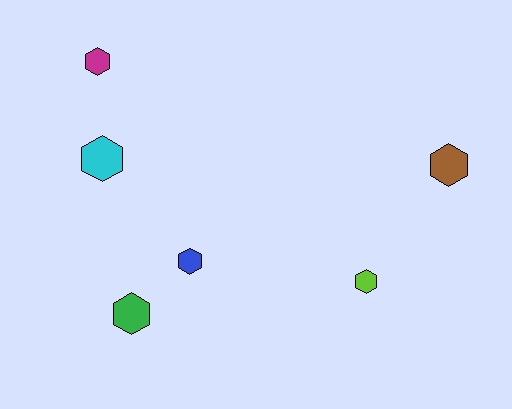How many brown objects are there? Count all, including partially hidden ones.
There is 1 brown object.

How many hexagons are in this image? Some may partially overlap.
There are 6 hexagons.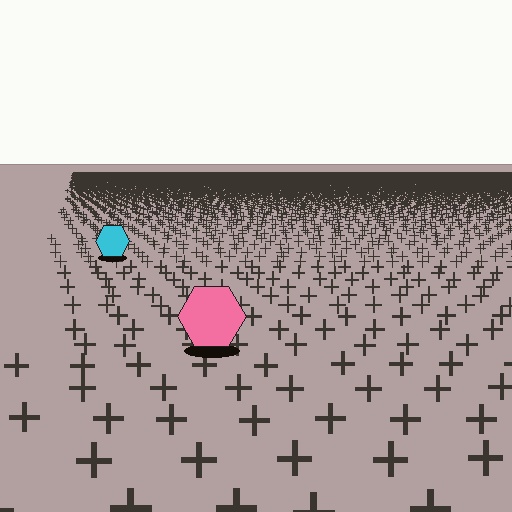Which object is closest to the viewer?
The pink hexagon is closest. The texture marks near it are larger and more spread out.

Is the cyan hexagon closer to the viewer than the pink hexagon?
No. The pink hexagon is closer — you can tell from the texture gradient: the ground texture is coarser near it.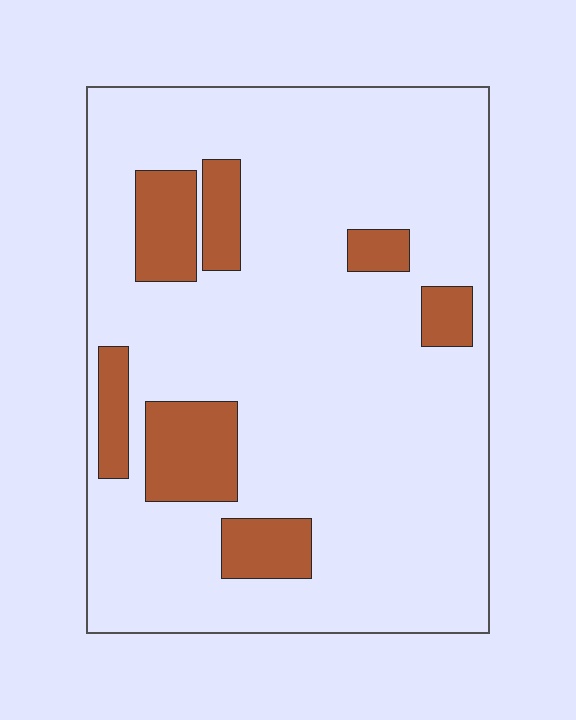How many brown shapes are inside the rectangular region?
7.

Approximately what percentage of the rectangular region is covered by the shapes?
Approximately 15%.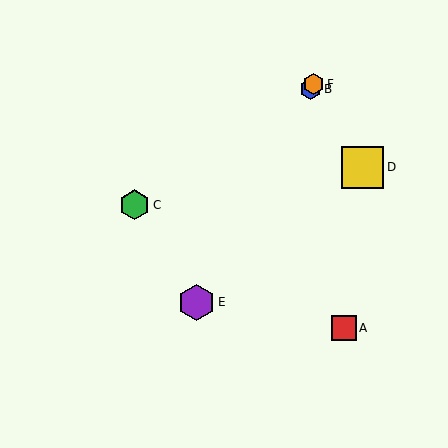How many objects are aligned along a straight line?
3 objects (B, E, F) are aligned along a straight line.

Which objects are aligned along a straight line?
Objects B, E, F are aligned along a straight line.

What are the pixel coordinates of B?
Object B is at (311, 89).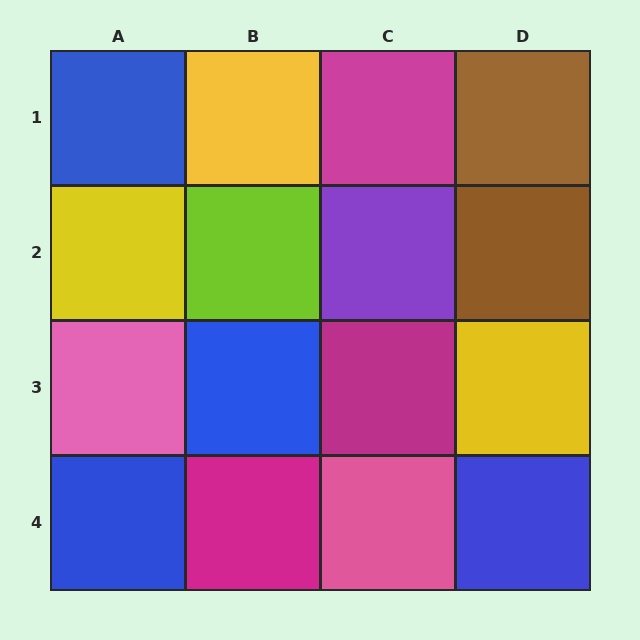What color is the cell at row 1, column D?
Brown.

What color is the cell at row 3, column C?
Magenta.